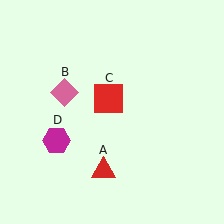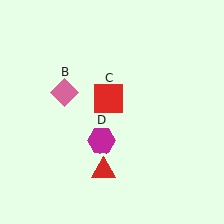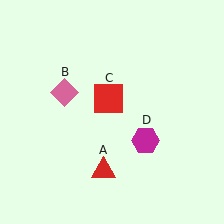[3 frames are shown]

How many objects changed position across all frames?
1 object changed position: magenta hexagon (object D).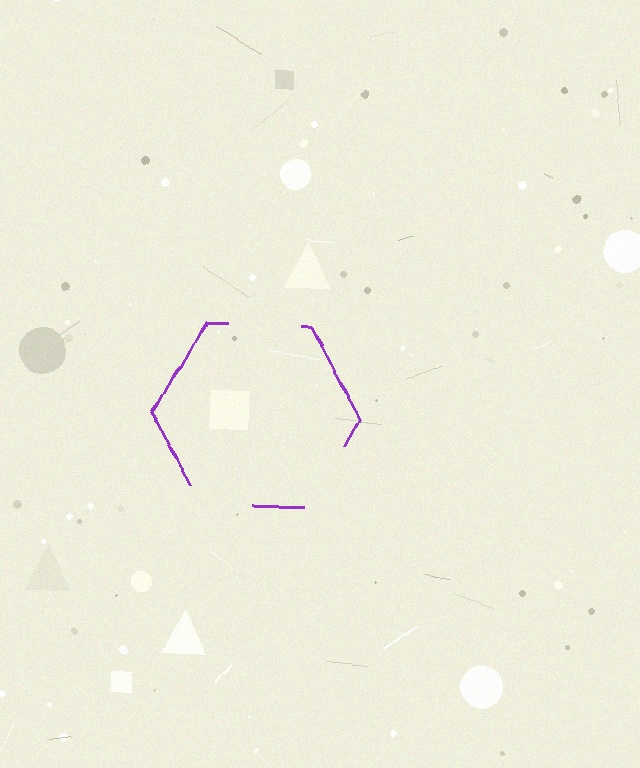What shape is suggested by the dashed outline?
The dashed outline suggests a hexagon.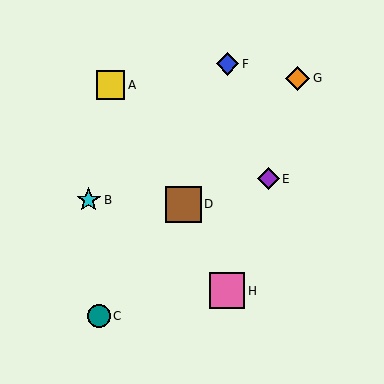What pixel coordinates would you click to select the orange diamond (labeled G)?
Click at (298, 78) to select the orange diamond G.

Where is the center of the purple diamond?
The center of the purple diamond is at (268, 179).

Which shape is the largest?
The brown square (labeled D) is the largest.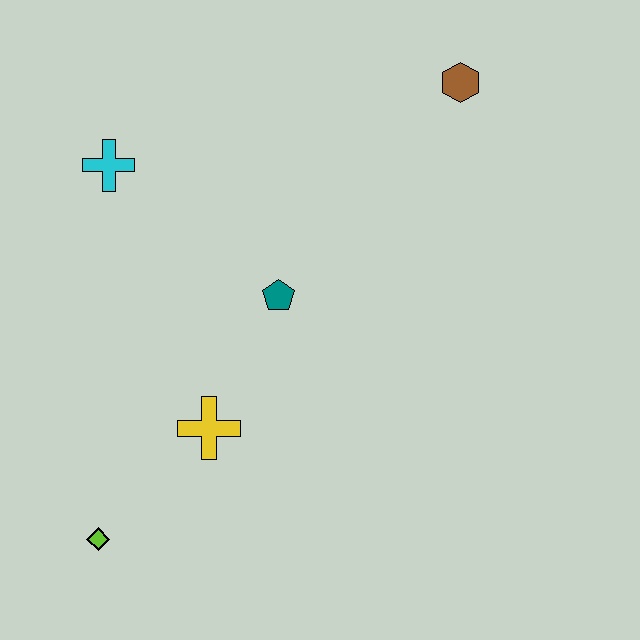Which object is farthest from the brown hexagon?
The lime diamond is farthest from the brown hexagon.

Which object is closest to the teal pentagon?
The yellow cross is closest to the teal pentagon.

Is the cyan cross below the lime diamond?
No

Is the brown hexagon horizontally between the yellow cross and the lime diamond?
No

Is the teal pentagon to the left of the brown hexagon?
Yes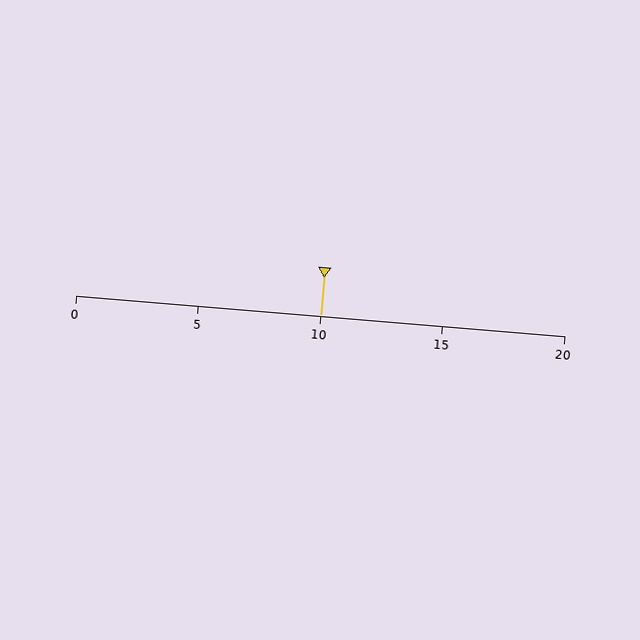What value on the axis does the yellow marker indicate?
The marker indicates approximately 10.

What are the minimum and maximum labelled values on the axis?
The axis runs from 0 to 20.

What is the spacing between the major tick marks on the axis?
The major ticks are spaced 5 apart.